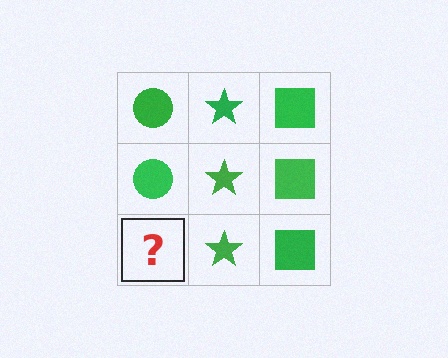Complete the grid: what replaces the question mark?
The question mark should be replaced with a green circle.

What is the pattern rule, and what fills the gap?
The rule is that each column has a consistent shape. The gap should be filled with a green circle.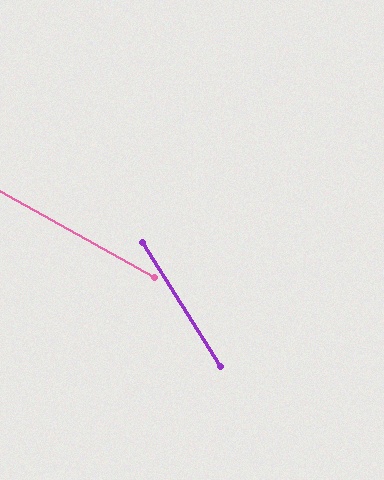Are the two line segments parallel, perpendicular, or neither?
Neither parallel nor perpendicular — they differ by about 29°.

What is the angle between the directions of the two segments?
Approximately 29 degrees.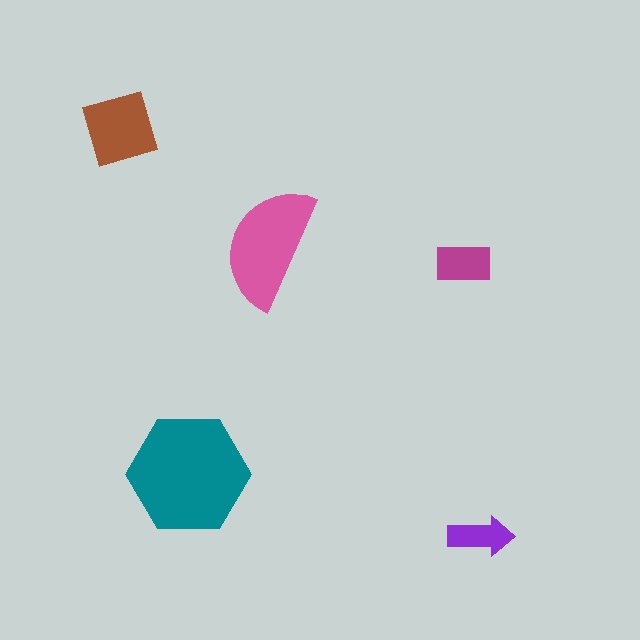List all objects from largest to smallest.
The teal hexagon, the pink semicircle, the brown diamond, the magenta rectangle, the purple arrow.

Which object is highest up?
The brown diamond is topmost.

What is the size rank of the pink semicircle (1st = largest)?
2nd.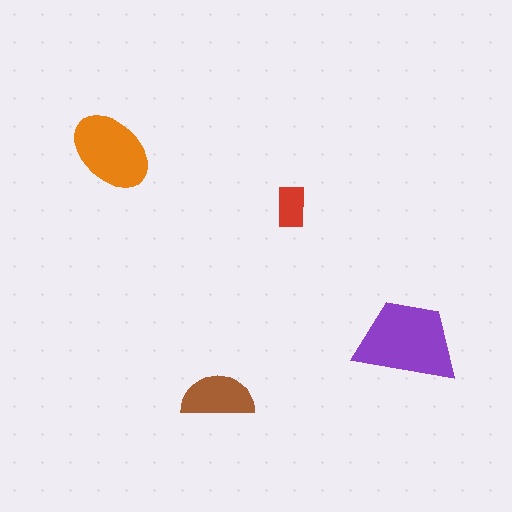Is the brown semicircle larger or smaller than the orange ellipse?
Smaller.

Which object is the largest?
The purple trapezoid.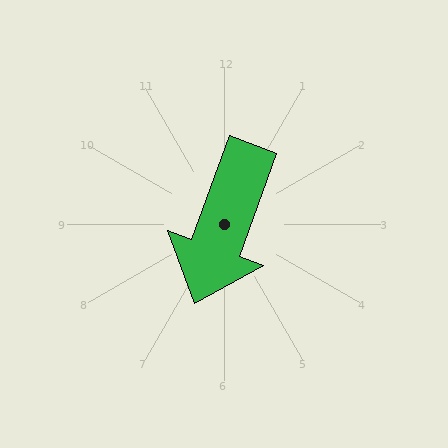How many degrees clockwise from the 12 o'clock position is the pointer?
Approximately 200 degrees.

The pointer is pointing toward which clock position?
Roughly 7 o'clock.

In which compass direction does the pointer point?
South.